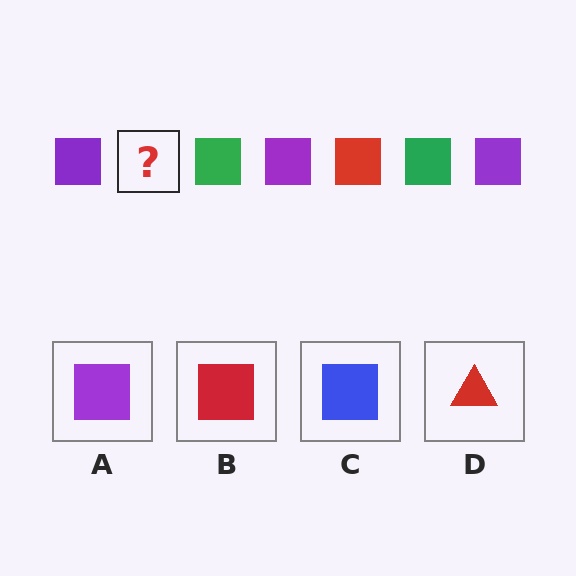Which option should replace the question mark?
Option B.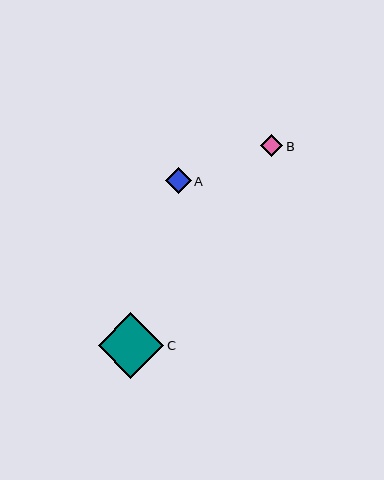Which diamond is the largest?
Diamond C is the largest with a size of approximately 65 pixels.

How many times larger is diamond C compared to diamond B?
Diamond C is approximately 2.9 times the size of diamond B.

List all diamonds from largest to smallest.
From largest to smallest: C, A, B.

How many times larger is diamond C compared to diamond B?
Diamond C is approximately 2.9 times the size of diamond B.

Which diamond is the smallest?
Diamond B is the smallest with a size of approximately 22 pixels.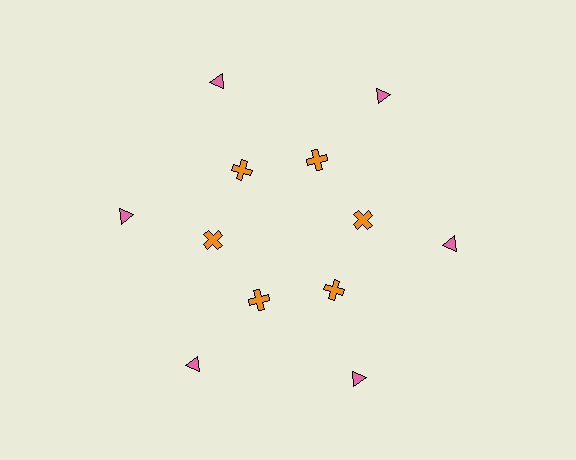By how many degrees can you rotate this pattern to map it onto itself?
The pattern maps onto itself every 60 degrees of rotation.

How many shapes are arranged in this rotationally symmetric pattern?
There are 12 shapes, arranged in 6 groups of 2.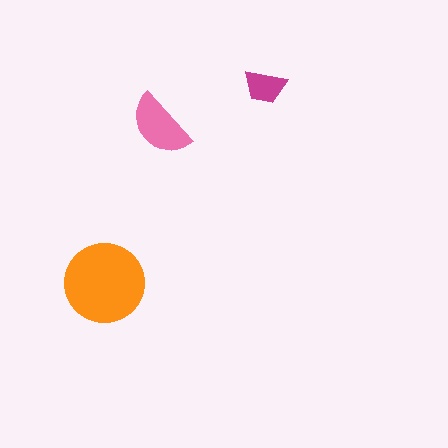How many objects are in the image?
There are 3 objects in the image.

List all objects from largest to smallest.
The orange circle, the pink semicircle, the magenta trapezoid.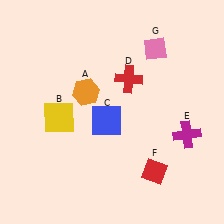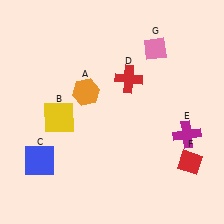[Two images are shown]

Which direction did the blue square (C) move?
The blue square (C) moved left.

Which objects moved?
The objects that moved are: the blue square (C), the red diamond (F).